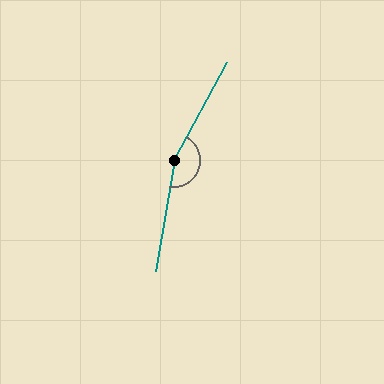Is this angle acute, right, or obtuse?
It is obtuse.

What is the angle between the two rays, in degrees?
Approximately 161 degrees.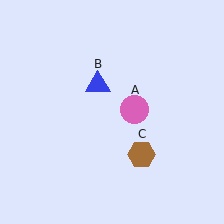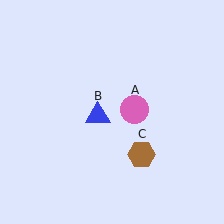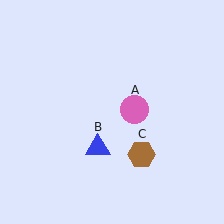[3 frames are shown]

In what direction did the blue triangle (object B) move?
The blue triangle (object B) moved down.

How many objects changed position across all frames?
1 object changed position: blue triangle (object B).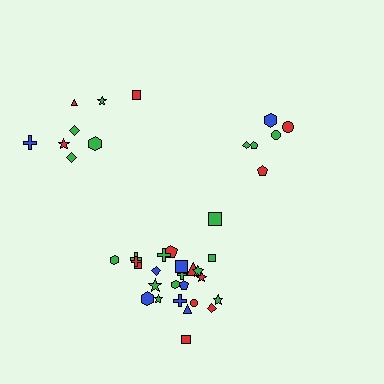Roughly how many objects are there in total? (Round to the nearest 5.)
Roughly 40 objects in total.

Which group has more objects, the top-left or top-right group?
The top-left group.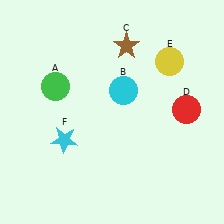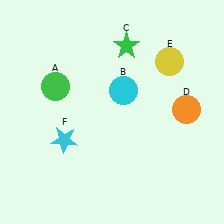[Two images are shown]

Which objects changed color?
C changed from brown to green. D changed from red to orange.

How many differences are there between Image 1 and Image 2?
There are 2 differences between the two images.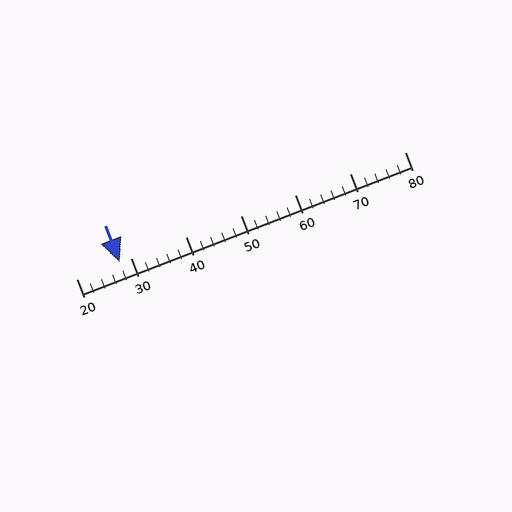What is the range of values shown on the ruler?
The ruler shows values from 20 to 80.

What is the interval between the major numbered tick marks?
The major tick marks are spaced 10 units apart.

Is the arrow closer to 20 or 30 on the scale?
The arrow is closer to 30.